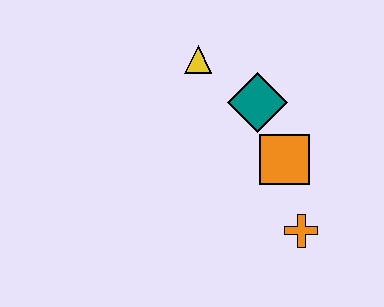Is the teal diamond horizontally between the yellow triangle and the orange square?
Yes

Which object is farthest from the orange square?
The yellow triangle is farthest from the orange square.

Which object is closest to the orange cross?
The orange square is closest to the orange cross.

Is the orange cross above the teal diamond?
No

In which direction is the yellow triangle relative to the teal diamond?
The yellow triangle is to the left of the teal diamond.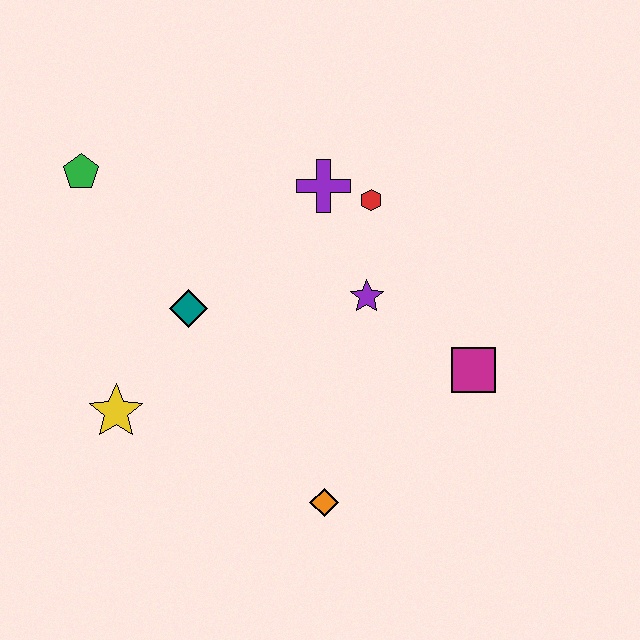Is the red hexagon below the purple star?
No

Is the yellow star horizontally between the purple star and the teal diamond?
No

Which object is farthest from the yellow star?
The magenta square is farthest from the yellow star.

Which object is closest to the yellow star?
The teal diamond is closest to the yellow star.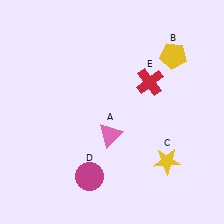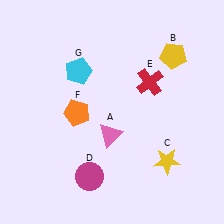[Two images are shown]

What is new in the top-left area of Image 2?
A cyan pentagon (G) was added in the top-left area of Image 2.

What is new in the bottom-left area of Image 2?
An orange pentagon (F) was added in the bottom-left area of Image 2.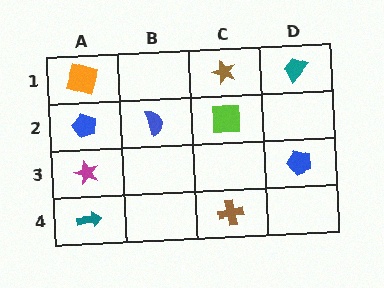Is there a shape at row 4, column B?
No, that cell is empty.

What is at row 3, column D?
A blue pentagon.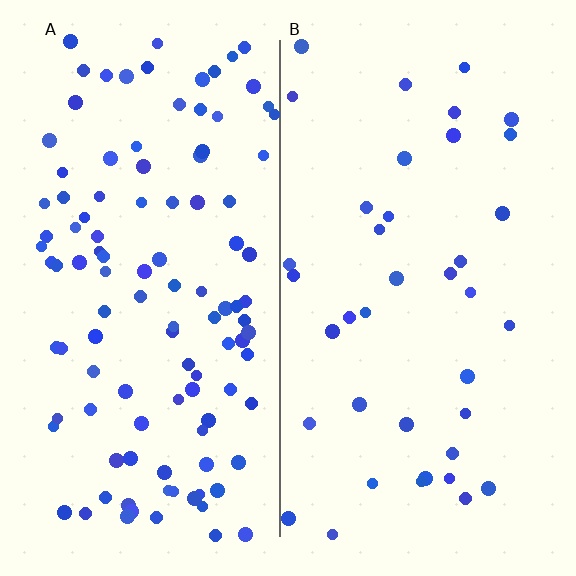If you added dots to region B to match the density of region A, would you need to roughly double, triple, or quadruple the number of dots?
Approximately triple.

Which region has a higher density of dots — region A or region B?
A (the left).